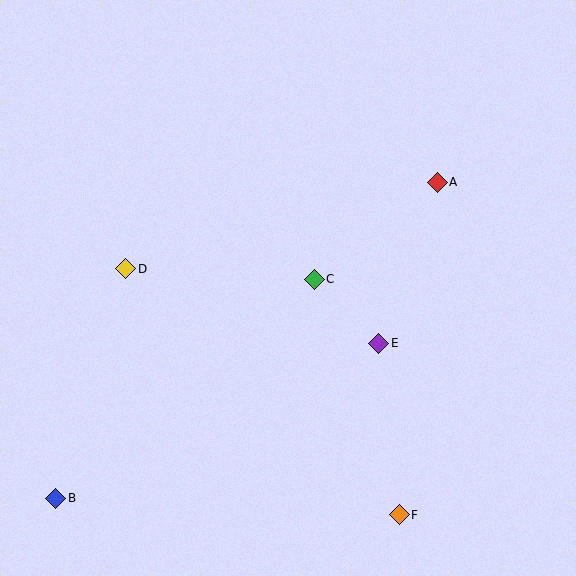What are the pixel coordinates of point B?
Point B is at (56, 498).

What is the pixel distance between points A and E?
The distance between A and E is 171 pixels.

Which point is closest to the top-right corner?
Point A is closest to the top-right corner.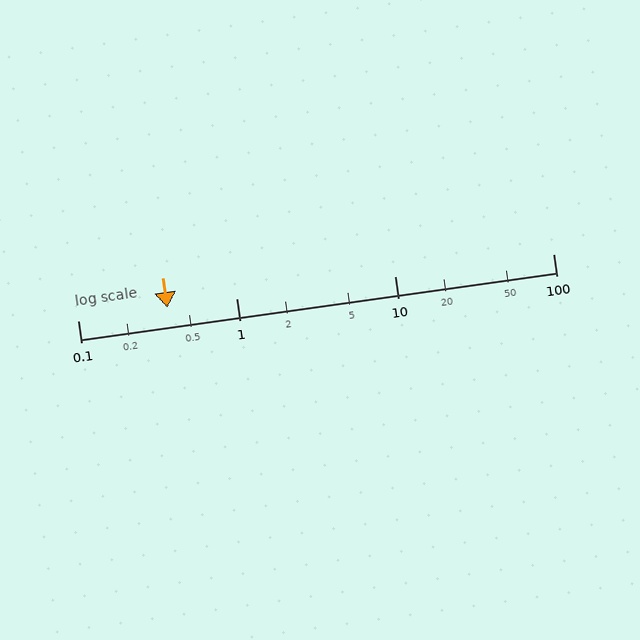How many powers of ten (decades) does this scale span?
The scale spans 3 decades, from 0.1 to 100.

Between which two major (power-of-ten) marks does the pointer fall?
The pointer is between 0.1 and 1.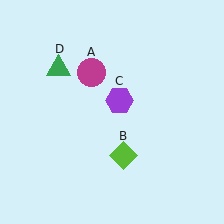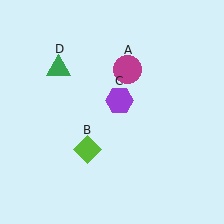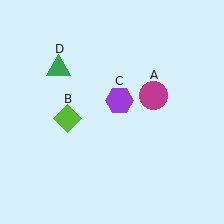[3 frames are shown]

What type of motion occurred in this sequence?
The magenta circle (object A), lime diamond (object B) rotated clockwise around the center of the scene.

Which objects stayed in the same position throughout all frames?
Purple hexagon (object C) and green triangle (object D) remained stationary.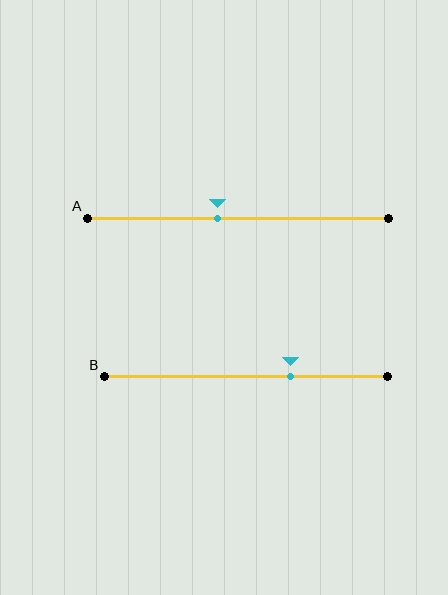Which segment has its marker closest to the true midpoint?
Segment A has its marker closest to the true midpoint.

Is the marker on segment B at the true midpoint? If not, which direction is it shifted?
No, the marker on segment B is shifted to the right by about 16% of the segment length.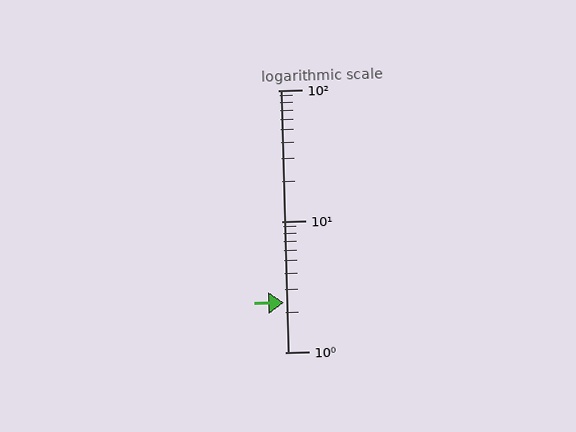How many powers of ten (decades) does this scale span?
The scale spans 2 decades, from 1 to 100.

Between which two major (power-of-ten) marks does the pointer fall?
The pointer is between 1 and 10.